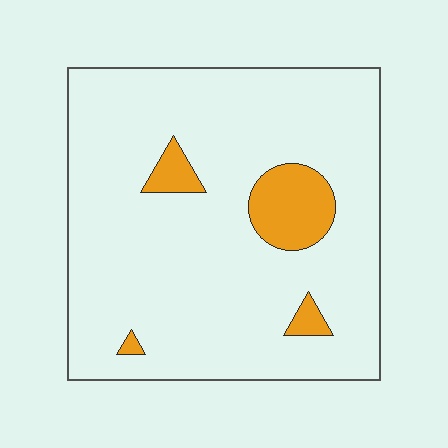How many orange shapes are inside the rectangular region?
4.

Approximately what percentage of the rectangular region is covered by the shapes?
Approximately 10%.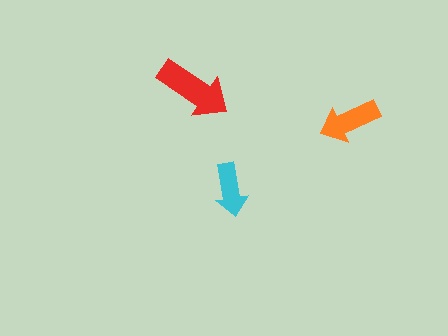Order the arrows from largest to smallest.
the red one, the orange one, the cyan one.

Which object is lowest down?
The cyan arrow is bottommost.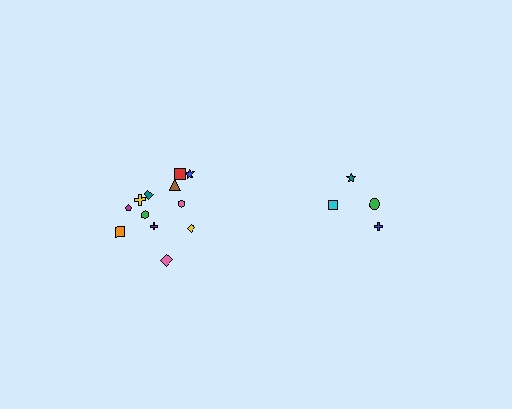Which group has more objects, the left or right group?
The left group.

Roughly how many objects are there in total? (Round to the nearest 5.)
Roughly 15 objects in total.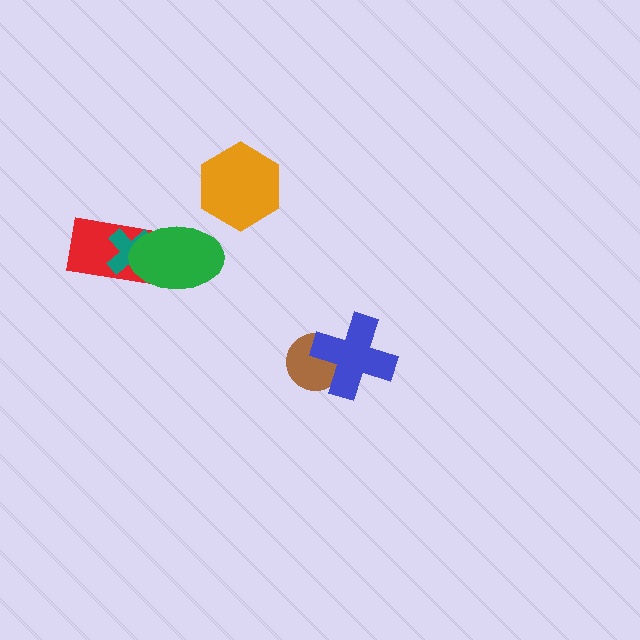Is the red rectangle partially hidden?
Yes, it is partially covered by another shape.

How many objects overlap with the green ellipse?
2 objects overlap with the green ellipse.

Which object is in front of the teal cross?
The green ellipse is in front of the teal cross.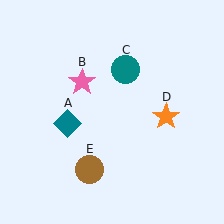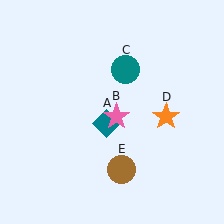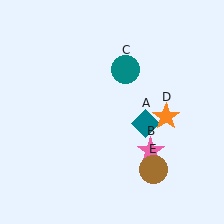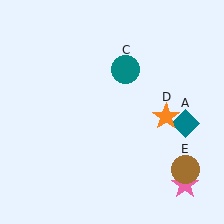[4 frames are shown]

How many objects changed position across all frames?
3 objects changed position: teal diamond (object A), pink star (object B), brown circle (object E).